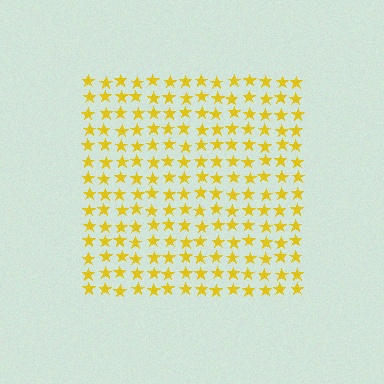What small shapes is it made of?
It is made of small stars.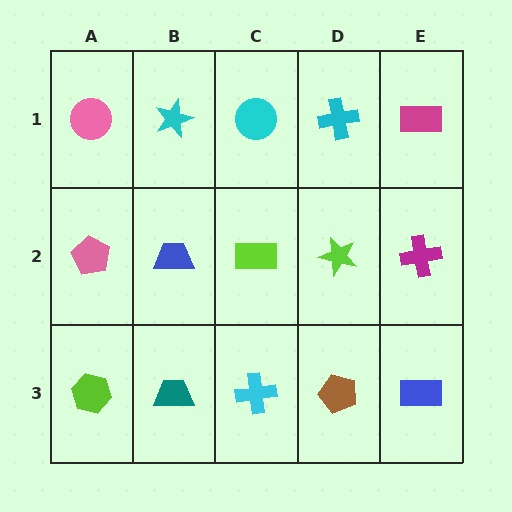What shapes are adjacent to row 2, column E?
A magenta rectangle (row 1, column E), a blue rectangle (row 3, column E), a lime star (row 2, column D).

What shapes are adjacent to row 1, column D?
A lime star (row 2, column D), a cyan circle (row 1, column C), a magenta rectangle (row 1, column E).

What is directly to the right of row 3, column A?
A teal trapezoid.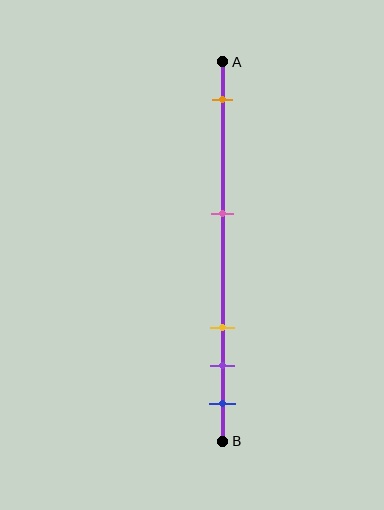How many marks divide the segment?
There are 5 marks dividing the segment.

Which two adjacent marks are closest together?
The purple and blue marks are the closest adjacent pair.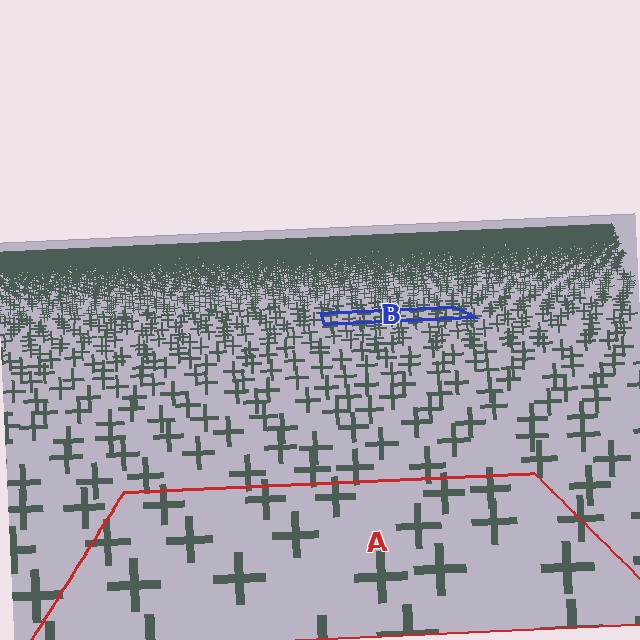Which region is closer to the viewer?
Region A is closer. The texture elements there are larger and more spread out.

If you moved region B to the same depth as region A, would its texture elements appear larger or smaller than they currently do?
They would appear larger. At a closer depth, the same texture elements are projected at a bigger on-screen size.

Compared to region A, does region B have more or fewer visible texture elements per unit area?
Region B has more texture elements per unit area — they are packed more densely because it is farther away.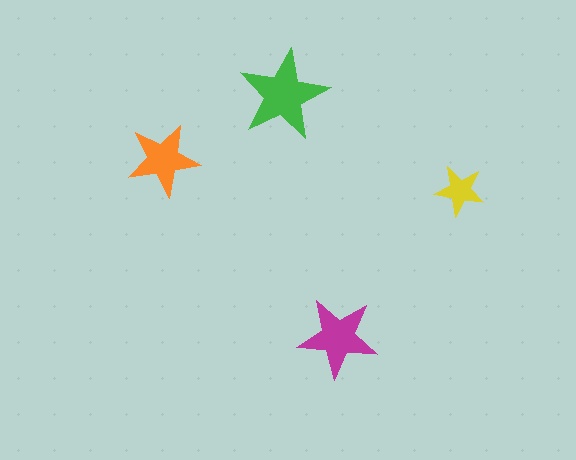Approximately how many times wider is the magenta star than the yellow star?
About 1.5 times wider.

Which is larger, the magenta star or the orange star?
The magenta one.